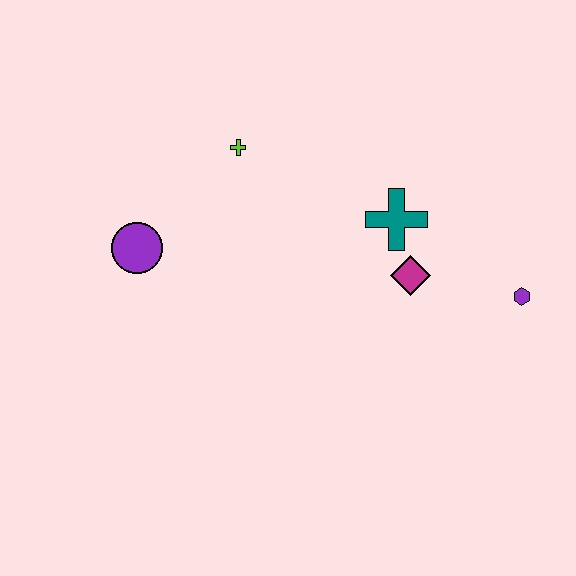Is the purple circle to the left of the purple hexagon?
Yes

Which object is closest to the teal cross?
The magenta diamond is closest to the teal cross.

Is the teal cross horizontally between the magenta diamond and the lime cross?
Yes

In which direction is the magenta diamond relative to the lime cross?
The magenta diamond is to the right of the lime cross.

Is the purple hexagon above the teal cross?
No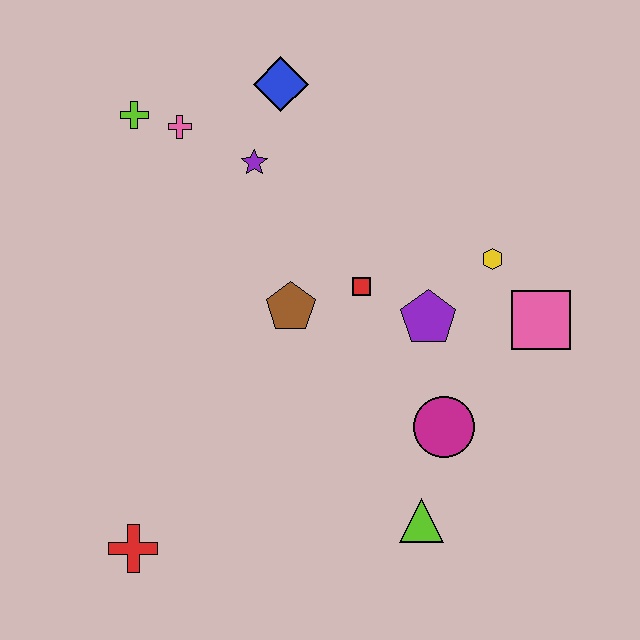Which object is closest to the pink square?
The yellow hexagon is closest to the pink square.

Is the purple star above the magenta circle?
Yes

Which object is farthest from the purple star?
The red cross is farthest from the purple star.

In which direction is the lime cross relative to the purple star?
The lime cross is to the left of the purple star.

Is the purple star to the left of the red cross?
No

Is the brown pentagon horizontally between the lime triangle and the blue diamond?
Yes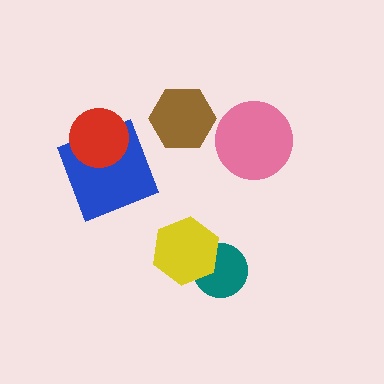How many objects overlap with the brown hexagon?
0 objects overlap with the brown hexagon.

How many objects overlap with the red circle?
1 object overlaps with the red circle.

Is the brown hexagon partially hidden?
No, no other shape covers it.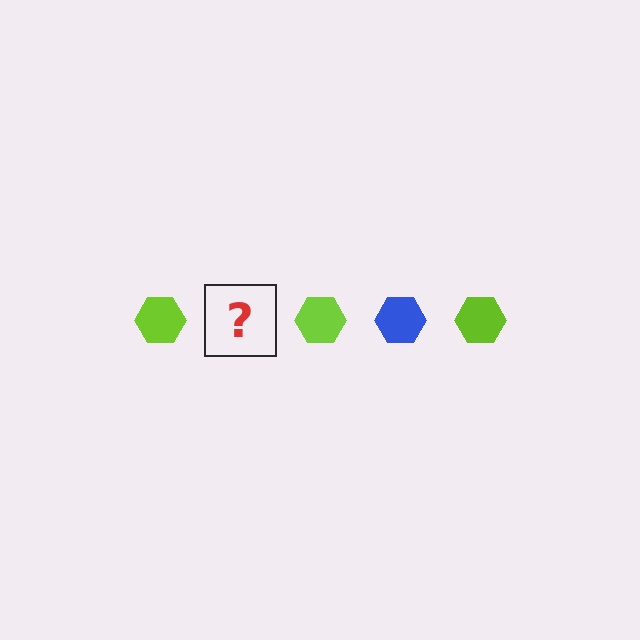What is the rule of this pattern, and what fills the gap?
The rule is that the pattern cycles through lime, blue hexagons. The gap should be filled with a blue hexagon.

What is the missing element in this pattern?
The missing element is a blue hexagon.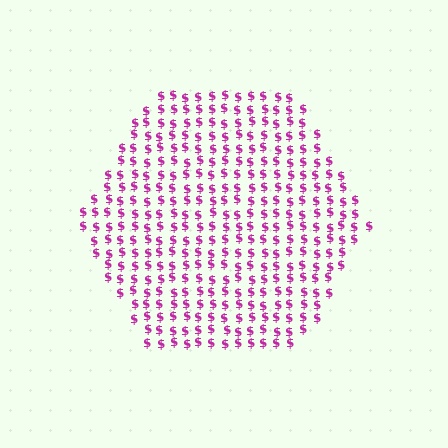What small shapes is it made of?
It is made of small dollar signs.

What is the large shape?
The large shape is a hexagon.